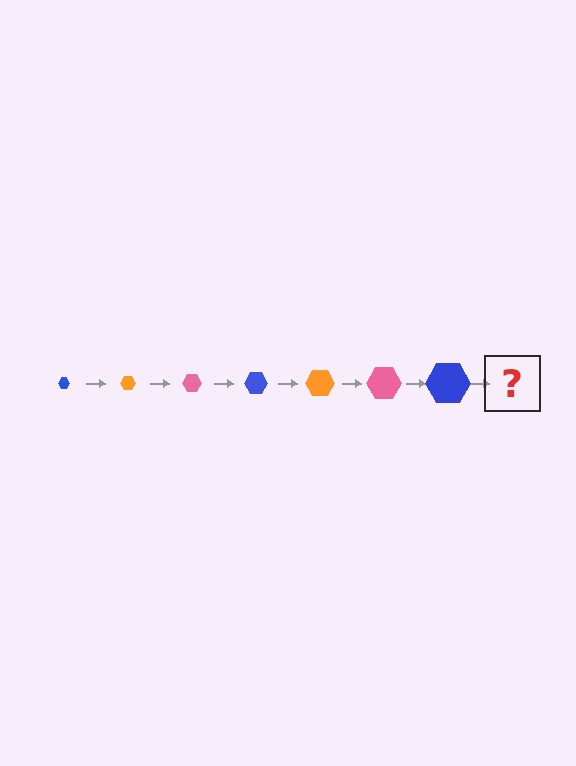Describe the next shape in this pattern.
It should be an orange hexagon, larger than the previous one.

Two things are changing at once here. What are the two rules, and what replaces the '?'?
The two rules are that the hexagon grows larger each step and the color cycles through blue, orange, and pink. The '?' should be an orange hexagon, larger than the previous one.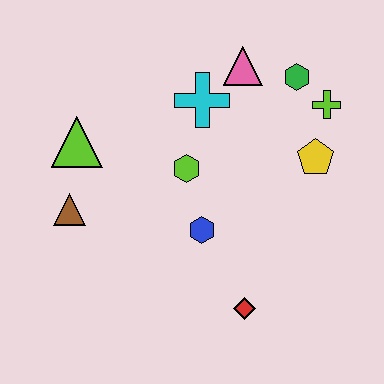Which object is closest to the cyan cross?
The pink triangle is closest to the cyan cross.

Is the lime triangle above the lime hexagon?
Yes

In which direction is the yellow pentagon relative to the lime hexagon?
The yellow pentagon is to the right of the lime hexagon.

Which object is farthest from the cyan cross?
The red diamond is farthest from the cyan cross.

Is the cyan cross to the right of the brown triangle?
Yes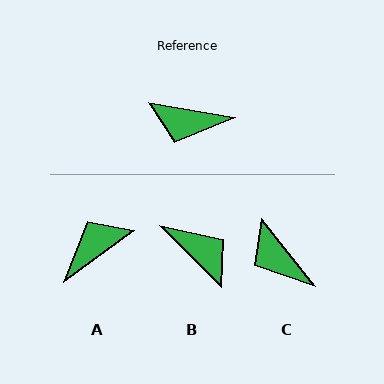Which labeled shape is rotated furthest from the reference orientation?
B, about 145 degrees away.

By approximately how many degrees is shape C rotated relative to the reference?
Approximately 41 degrees clockwise.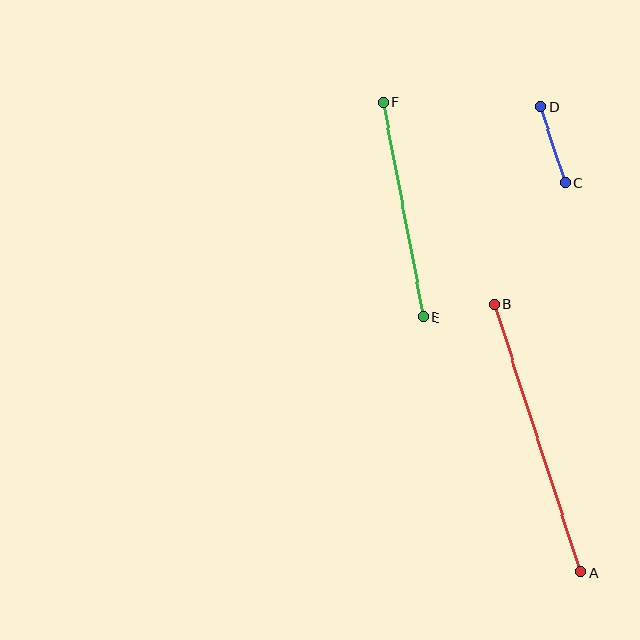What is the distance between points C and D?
The distance is approximately 81 pixels.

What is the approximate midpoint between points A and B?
The midpoint is at approximately (538, 438) pixels.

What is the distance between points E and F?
The distance is approximately 219 pixels.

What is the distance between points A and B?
The distance is approximately 281 pixels.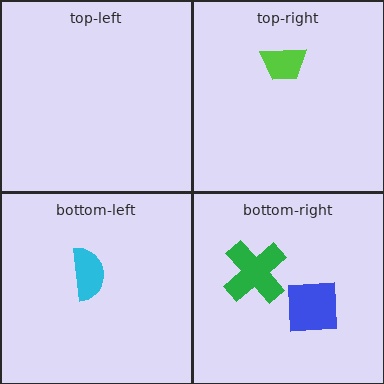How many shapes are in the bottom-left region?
1.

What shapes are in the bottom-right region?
The blue square, the green cross.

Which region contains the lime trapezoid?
The top-right region.